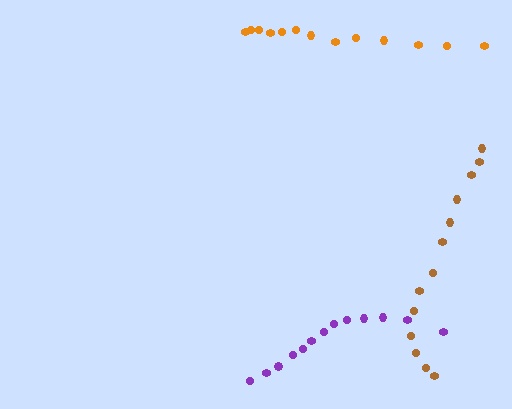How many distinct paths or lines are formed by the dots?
There are 3 distinct paths.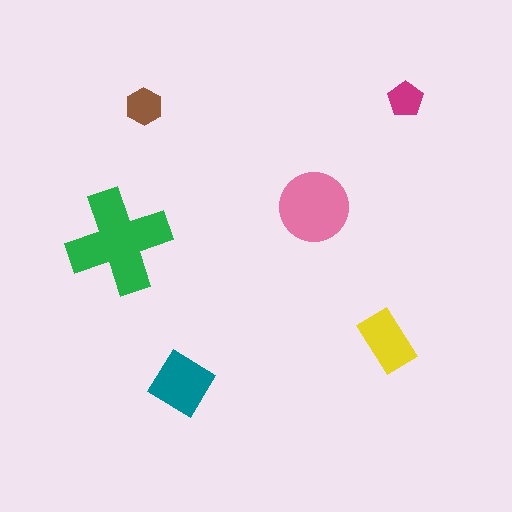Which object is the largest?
The green cross.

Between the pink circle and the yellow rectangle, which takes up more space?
The pink circle.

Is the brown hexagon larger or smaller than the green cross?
Smaller.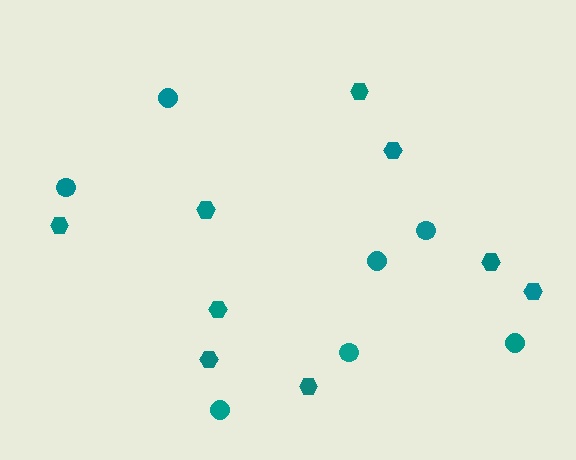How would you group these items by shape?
There are 2 groups: one group of hexagons (9) and one group of circles (7).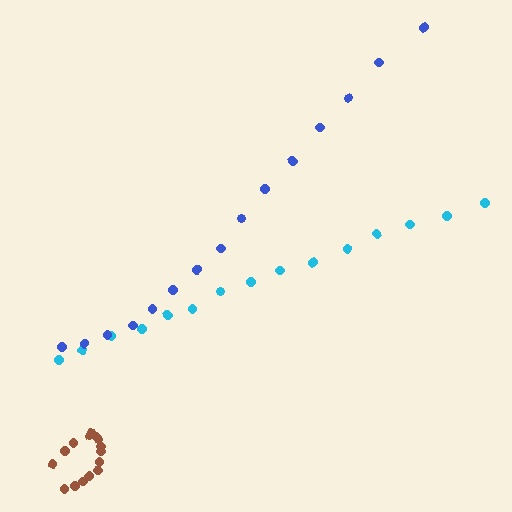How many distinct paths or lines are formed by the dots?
There are 3 distinct paths.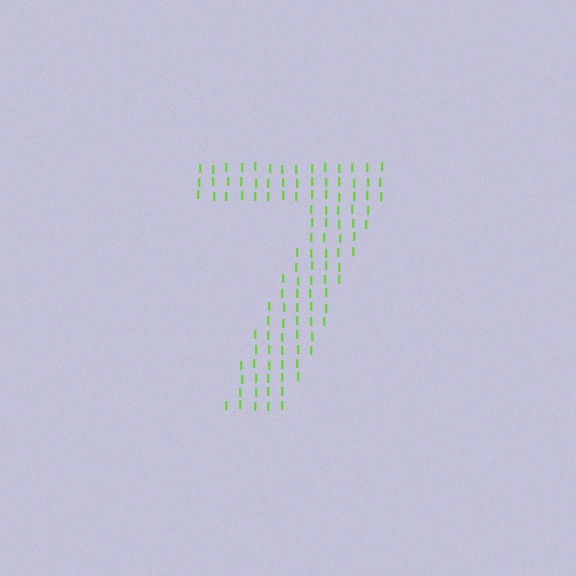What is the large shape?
The large shape is the digit 7.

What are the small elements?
The small elements are letter I's.